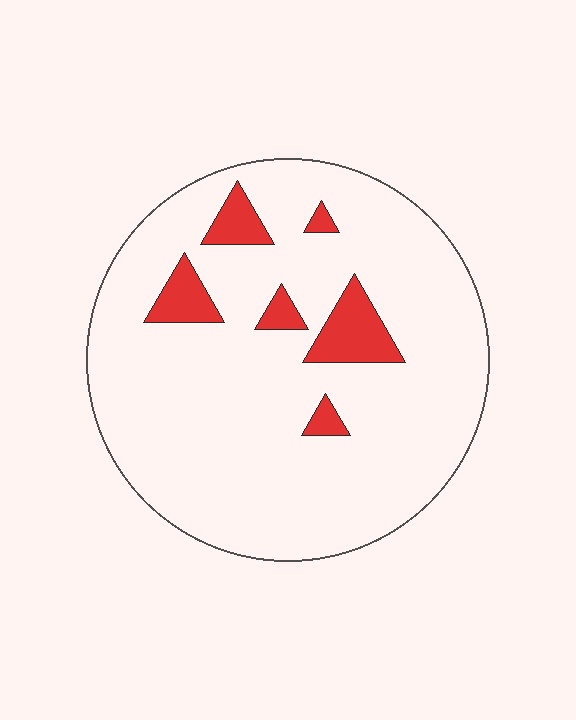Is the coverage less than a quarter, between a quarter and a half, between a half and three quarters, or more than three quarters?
Less than a quarter.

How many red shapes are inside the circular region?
6.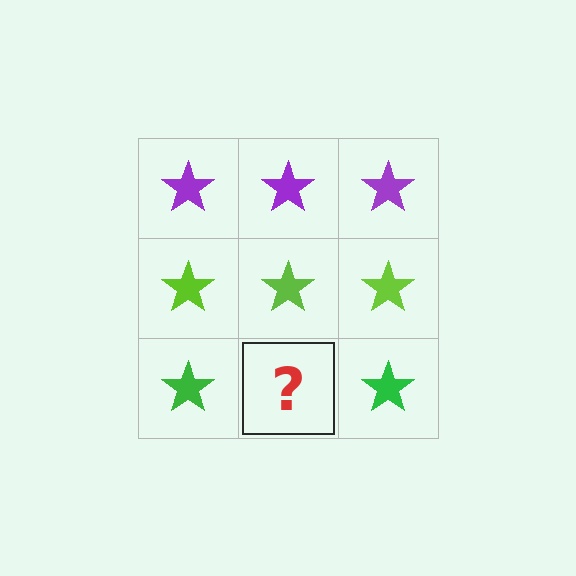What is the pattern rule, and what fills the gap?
The rule is that each row has a consistent color. The gap should be filled with a green star.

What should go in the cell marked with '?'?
The missing cell should contain a green star.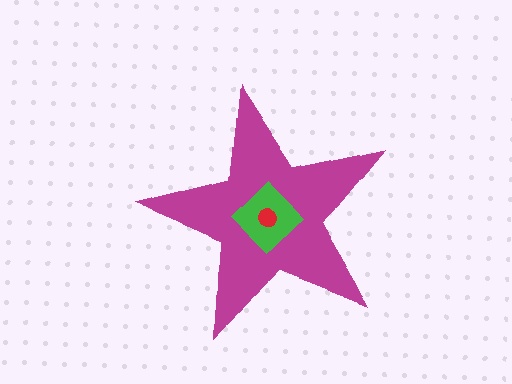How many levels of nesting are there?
3.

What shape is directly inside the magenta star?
The green diamond.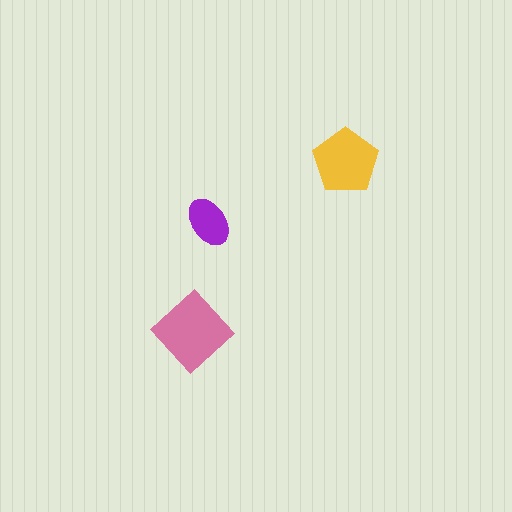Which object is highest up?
The yellow pentagon is topmost.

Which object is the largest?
The pink diamond.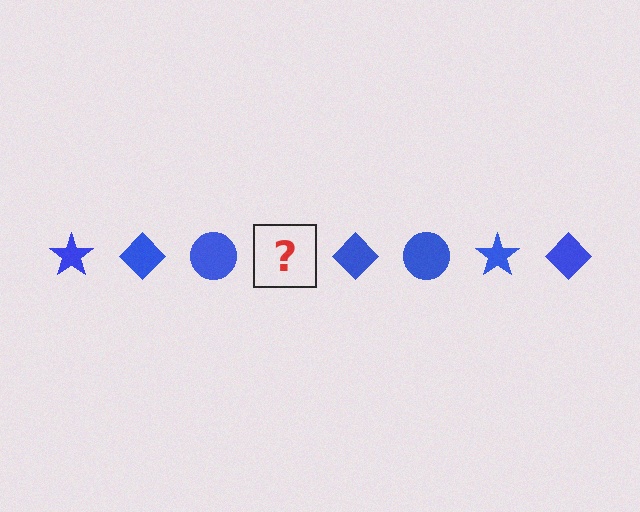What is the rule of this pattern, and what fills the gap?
The rule is that the pattern cycles through star, diamond, circle shapes in blue. The gap should be filled with a blue star.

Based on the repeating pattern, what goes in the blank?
The blank should be a blue star.